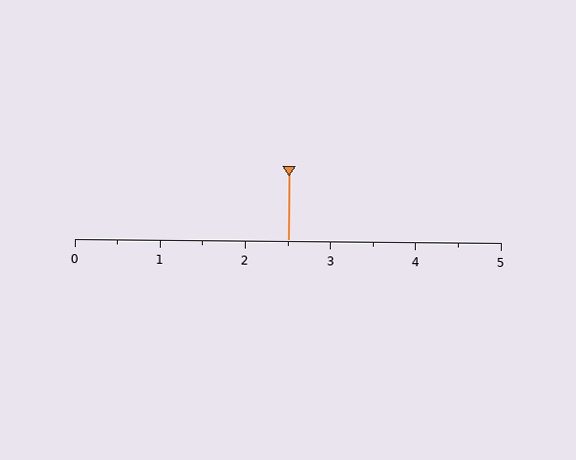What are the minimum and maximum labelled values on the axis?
The axis runs from 0 to 5.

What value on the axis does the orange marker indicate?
The marker indicates approximately 2.5.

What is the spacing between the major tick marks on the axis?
The major ticks are spaced 1 apart.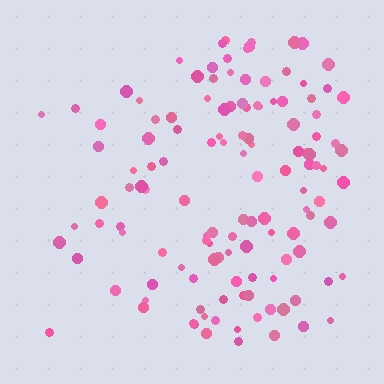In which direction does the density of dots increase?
From left to right, with the right side densest.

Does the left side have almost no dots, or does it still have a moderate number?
Still a moderate number, just noticeably fewer than the right.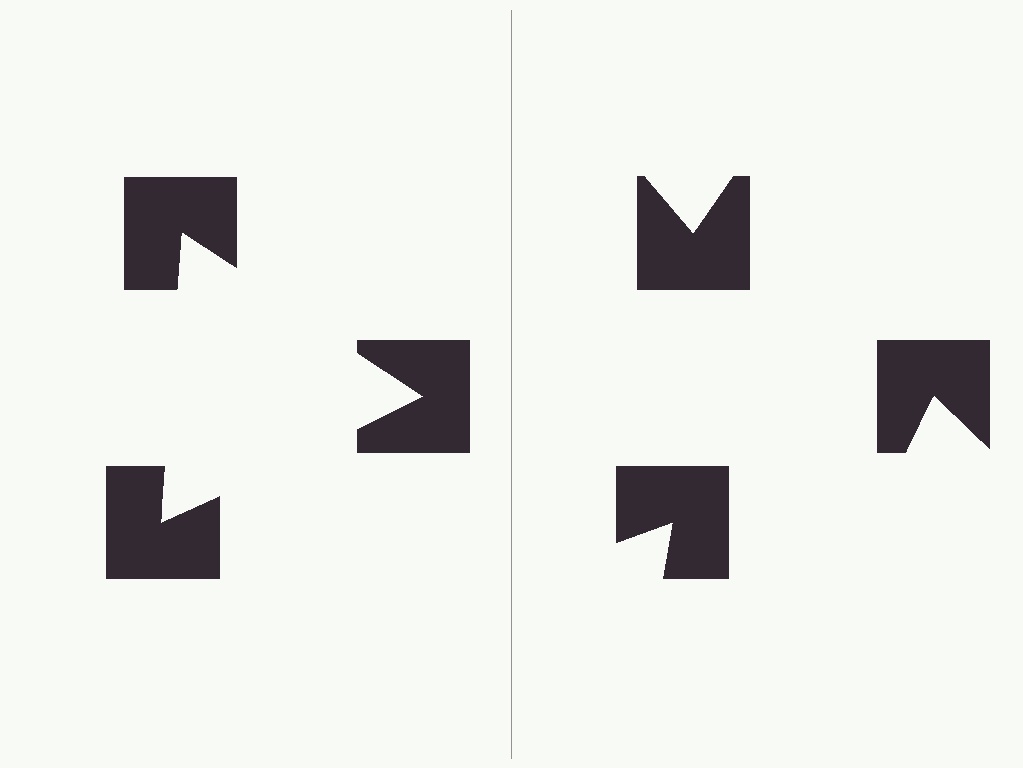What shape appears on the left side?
An illusory triangle.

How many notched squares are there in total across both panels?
6 — 3 on each side.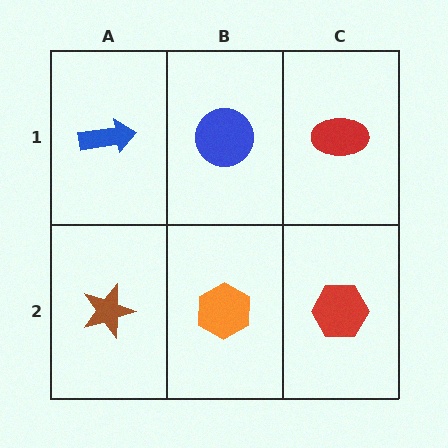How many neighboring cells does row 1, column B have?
3.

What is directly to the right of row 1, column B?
A red ellipse.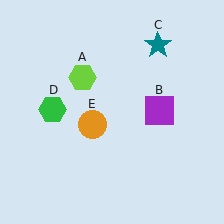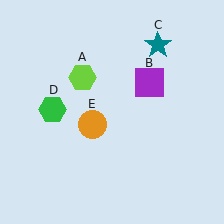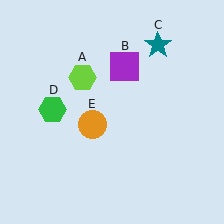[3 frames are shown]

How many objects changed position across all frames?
1 object changed position: purple square (object B).